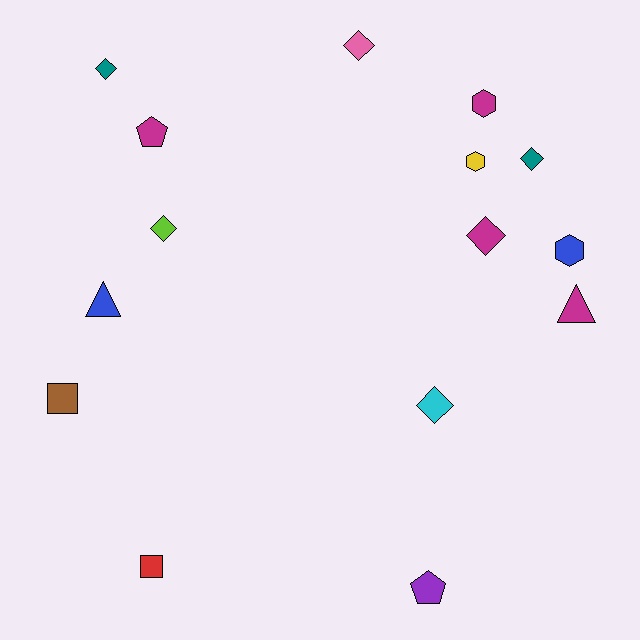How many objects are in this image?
There are 15 objects.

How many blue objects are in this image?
There are 2 blue objects.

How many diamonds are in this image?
There are 6 diamonds.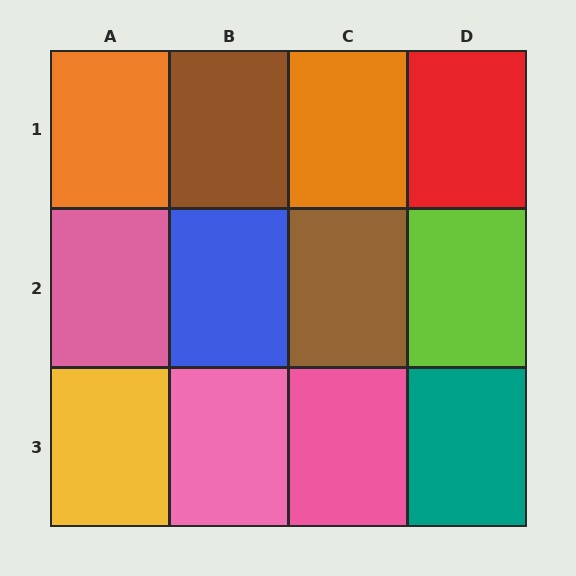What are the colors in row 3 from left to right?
Yellow, pink, pink, teal.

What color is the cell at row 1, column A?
Orange.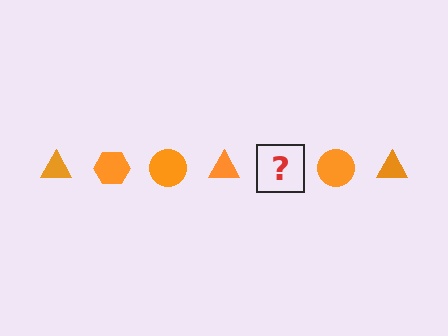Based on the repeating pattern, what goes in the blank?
The blank should be an orange hexagon.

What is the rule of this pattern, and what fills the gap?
The rule is that the pattern cycles through triangle, hexagon, circle shapes in orange. The gap should be filled with an orange hexagon.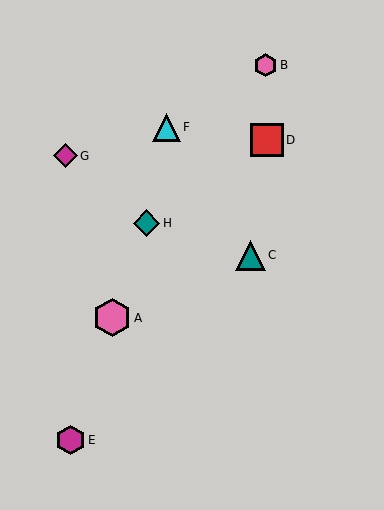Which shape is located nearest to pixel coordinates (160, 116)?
The cyan triangle (labeled F) at (166, 127) is nearest to that location.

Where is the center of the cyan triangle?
The center of the cyan triangle is at (166, 127).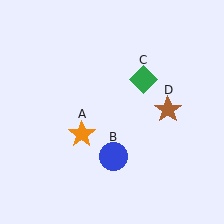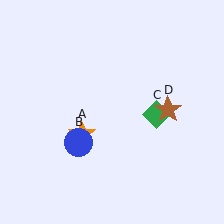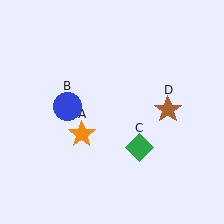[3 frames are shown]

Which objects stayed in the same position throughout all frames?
Orange star (object A) and brown star (object D) remained stationary.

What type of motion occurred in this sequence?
The blue circle (object B), green diamond (object C) rotated clockwise around the center of the scene.